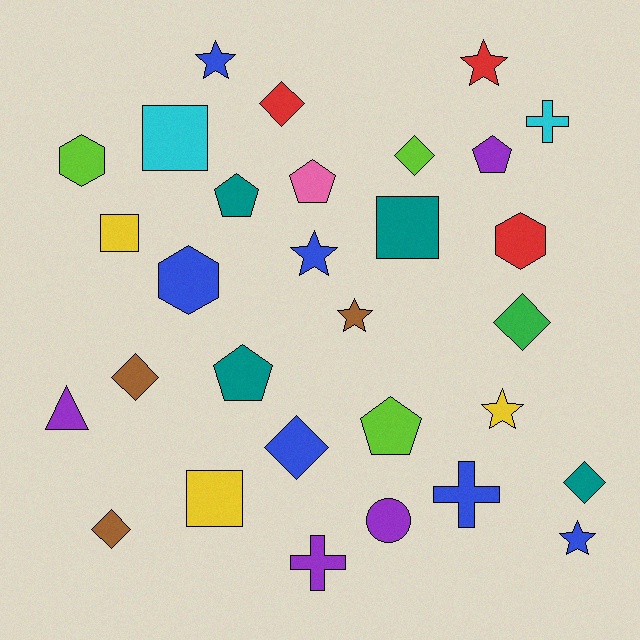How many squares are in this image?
There are 4 squares.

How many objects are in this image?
There are 30 objects.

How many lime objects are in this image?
There are 3 lime objects.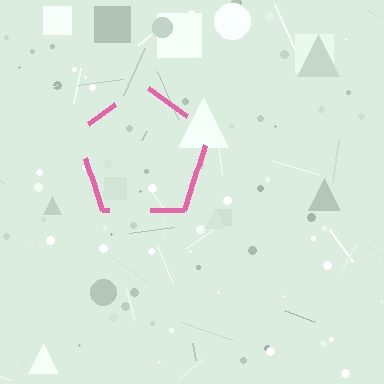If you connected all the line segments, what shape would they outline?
They would outline a pentagon.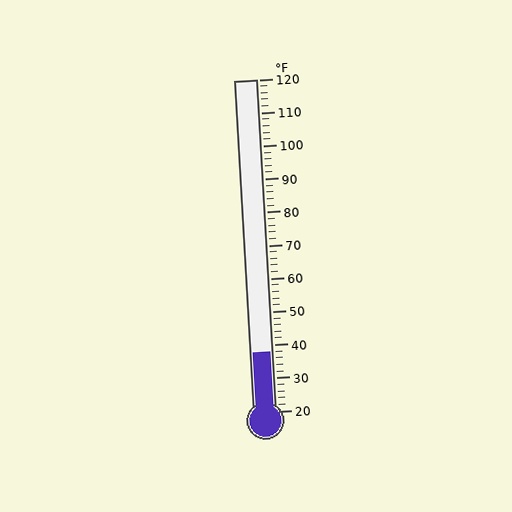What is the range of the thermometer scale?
The thermometer scale ranges from 20°F to 120°F.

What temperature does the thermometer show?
The thermometer shows approximately 38°F.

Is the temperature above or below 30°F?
The temperature is above 30°F.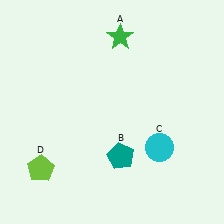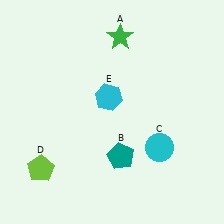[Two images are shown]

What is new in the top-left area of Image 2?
A cyan hexagon (E) was added in the top-left area of Image 2.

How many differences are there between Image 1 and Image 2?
There is 1 difference between the two images.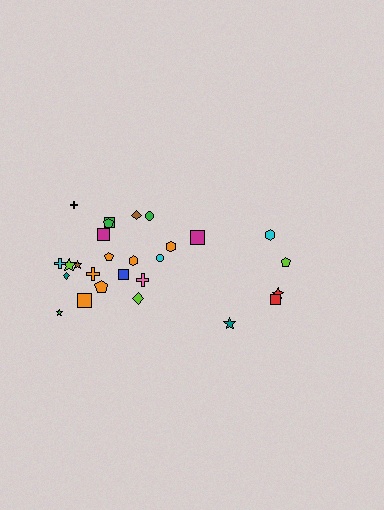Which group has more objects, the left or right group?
The left group.